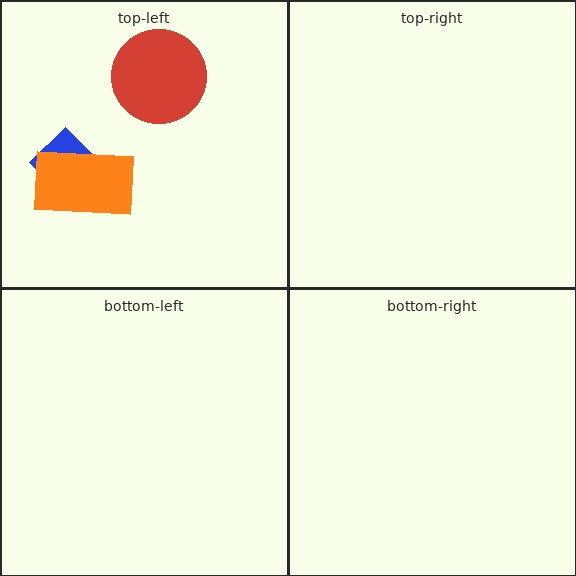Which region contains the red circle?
The top-left region.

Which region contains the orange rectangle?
The top-left region.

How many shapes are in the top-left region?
3.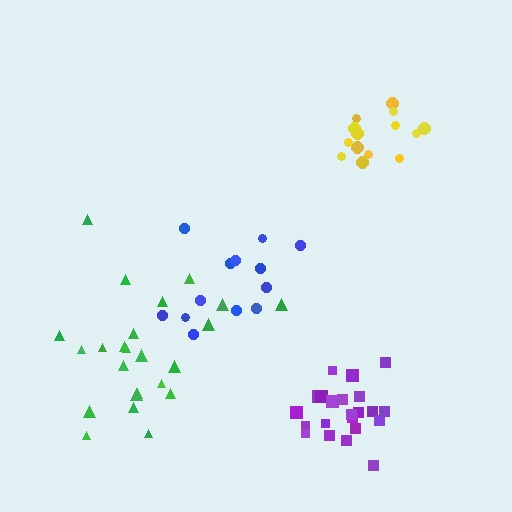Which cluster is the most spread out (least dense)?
Blue.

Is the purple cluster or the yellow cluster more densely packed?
Purple.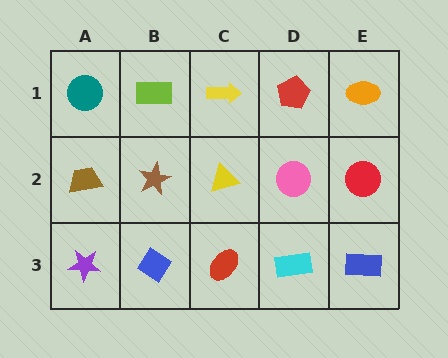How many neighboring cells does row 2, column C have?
4.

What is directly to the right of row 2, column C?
A pink circle.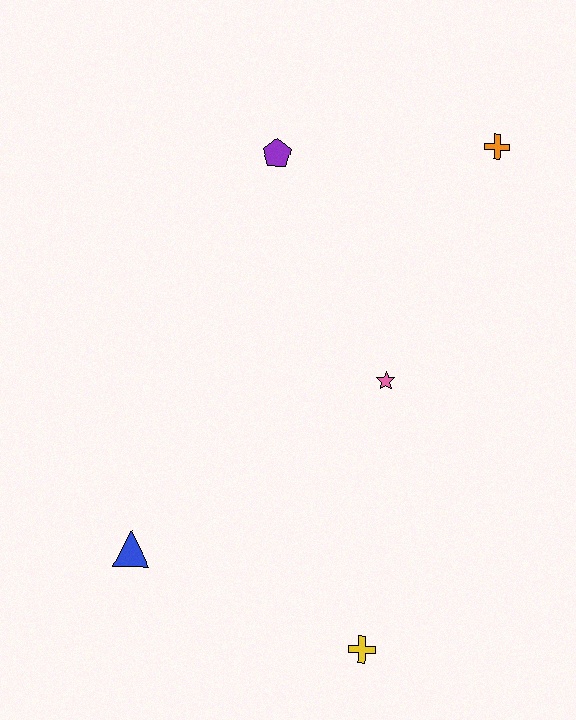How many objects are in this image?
There are 5 objects.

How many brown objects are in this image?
There are no brown objects.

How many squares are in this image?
There are no squares.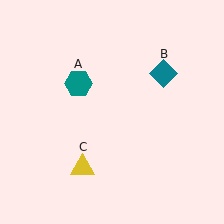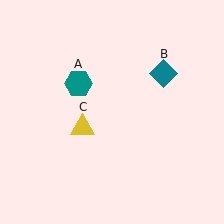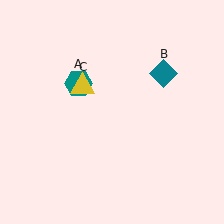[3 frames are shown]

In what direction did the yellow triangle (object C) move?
The yellow triangle (object C) moved up.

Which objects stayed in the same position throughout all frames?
Teal hexagon (object A) and teal diamond (object B) remained stationary.